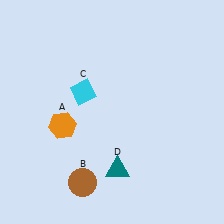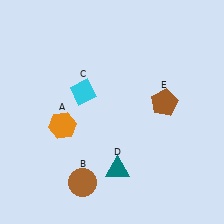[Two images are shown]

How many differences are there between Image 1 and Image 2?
There is 1 difference between the two images.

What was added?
A brown pentagon (E) was added in Image 2.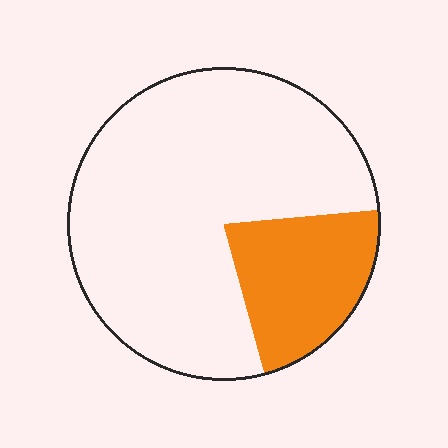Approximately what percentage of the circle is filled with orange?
Approximately 20%.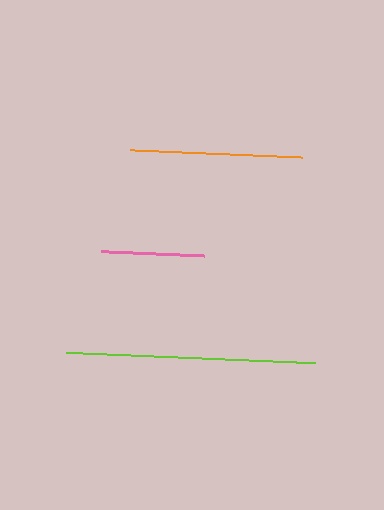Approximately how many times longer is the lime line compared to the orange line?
The lime line is approximately 1.4 times the length of the orange line.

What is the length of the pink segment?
The pink segment is approximately 103 pixels long.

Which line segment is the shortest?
The pink line is the shortest at approximately 103 pixels.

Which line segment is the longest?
The lime line is the longest at approximately 249 pixels.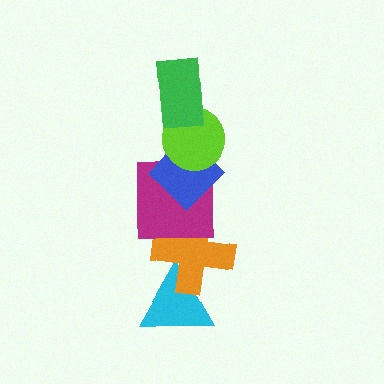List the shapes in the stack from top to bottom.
From top to bottom: the green rectangle, the lime circle, the blue diamond, the magenta square, the orange cross, the cyan triangle.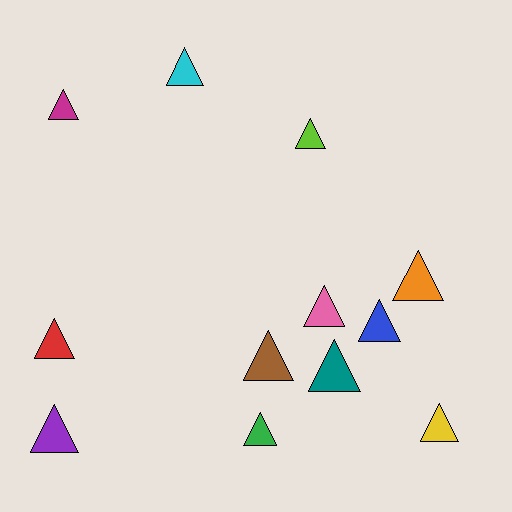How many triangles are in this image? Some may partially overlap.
There are 12 triangles.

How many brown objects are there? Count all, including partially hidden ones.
There is 1 brown object.